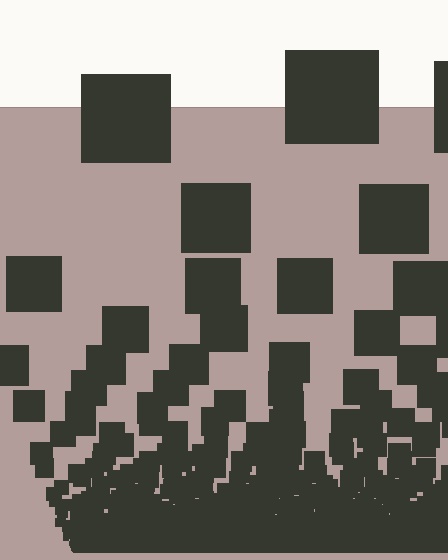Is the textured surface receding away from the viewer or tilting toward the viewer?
The surface appears to tilt toward the viewer. Texture elements get larger and sparser toward the top.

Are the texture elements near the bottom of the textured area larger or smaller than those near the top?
Smaller. The gradient is inverted — elements near the bottom are smaller and denser.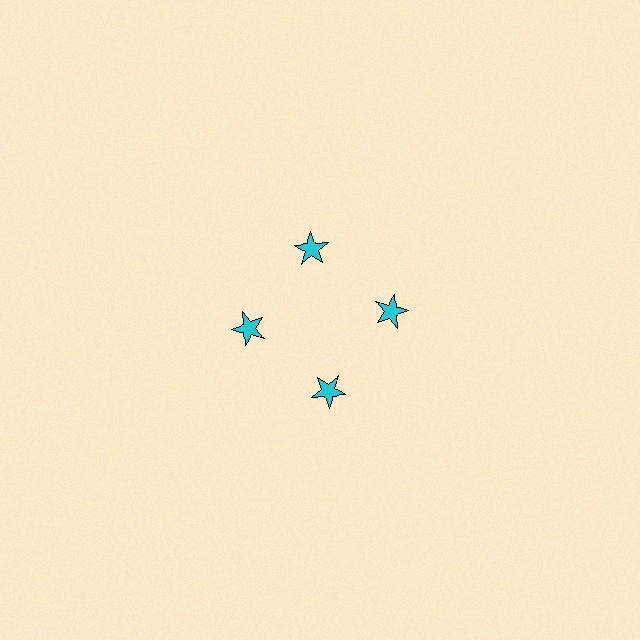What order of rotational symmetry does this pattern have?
This pattern has 4-fold rotational symmetry.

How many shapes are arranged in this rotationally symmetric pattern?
There are 4 shapes, arranged in 4 groups of 1.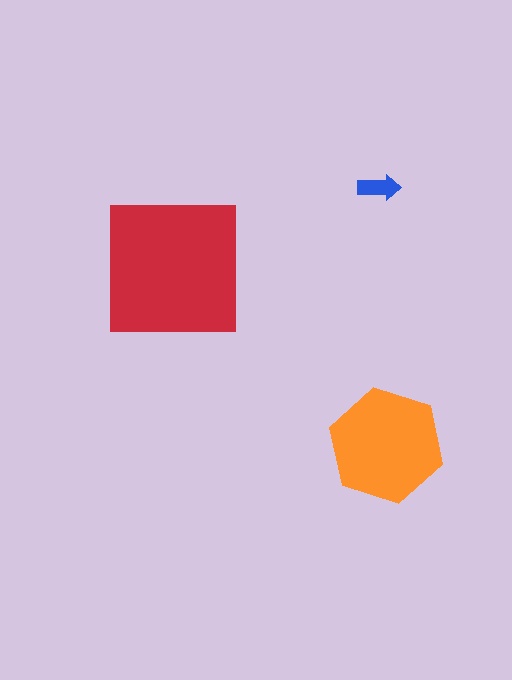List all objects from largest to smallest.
The red square, the orange hexagon, the blue arrow.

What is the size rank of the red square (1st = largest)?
1st.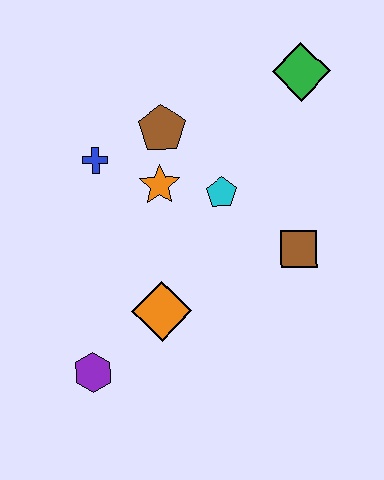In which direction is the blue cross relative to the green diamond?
The blue cross is to the left of the green diamond.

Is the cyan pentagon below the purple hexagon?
No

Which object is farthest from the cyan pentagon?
The purple hexagon is farthest from the cyan pentagon.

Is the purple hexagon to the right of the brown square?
No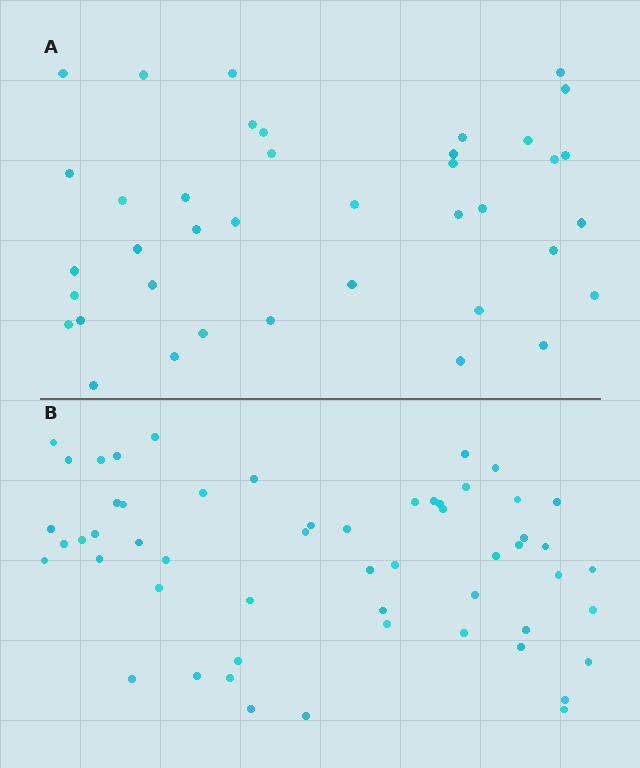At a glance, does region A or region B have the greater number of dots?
Region B (the bottom region) has more dots.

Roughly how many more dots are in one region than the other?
Region B has approximately 15 more dots than region A.